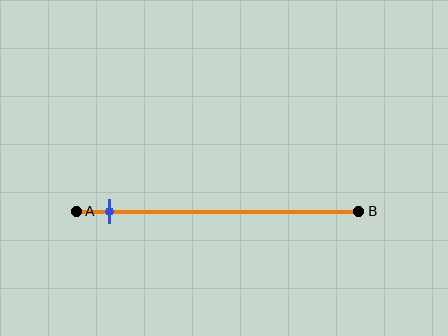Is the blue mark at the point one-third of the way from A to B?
No, the mark is at about 10% from A, not at the 33% one-third point.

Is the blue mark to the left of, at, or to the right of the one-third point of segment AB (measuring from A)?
The blue mark is to the left of the one-third point of segment AB.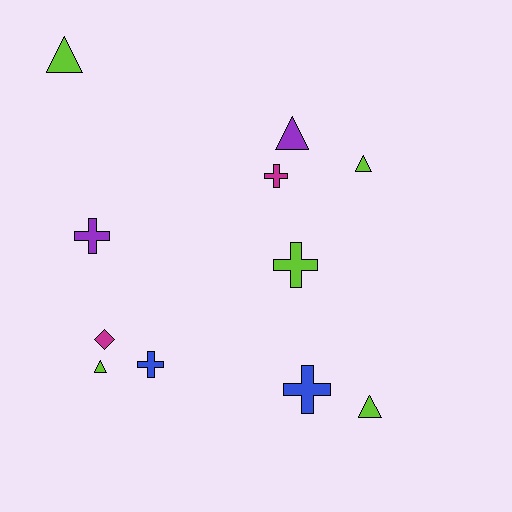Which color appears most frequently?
Lime, with 5 objects.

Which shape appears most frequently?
Cross, with 5 objects.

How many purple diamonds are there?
There are no purple diamonds.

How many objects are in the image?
There are 11 objects.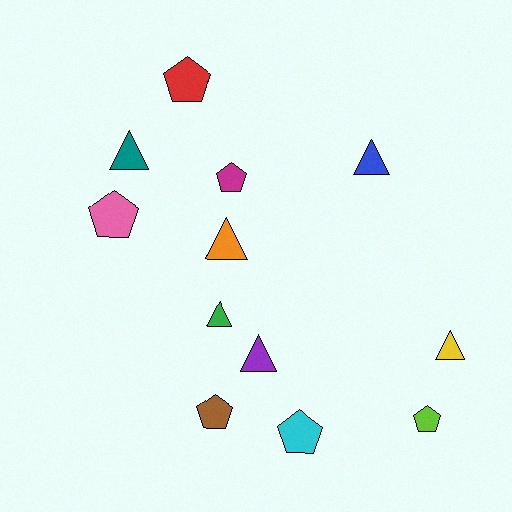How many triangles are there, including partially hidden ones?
There are 6 triangles.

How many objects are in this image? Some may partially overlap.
There are 12 objects.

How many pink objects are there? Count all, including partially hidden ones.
There is 1 pink object.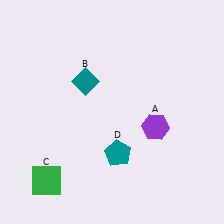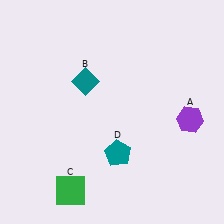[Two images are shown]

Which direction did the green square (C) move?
The green square (C) moved right.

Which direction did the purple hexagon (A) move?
The purple hexagon (A) moved right.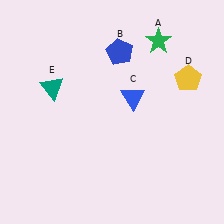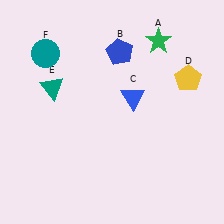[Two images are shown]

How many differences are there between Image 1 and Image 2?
There is 1 difference between the two images.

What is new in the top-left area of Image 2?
A teal circle (F) was added in the top-left area of Image 2.